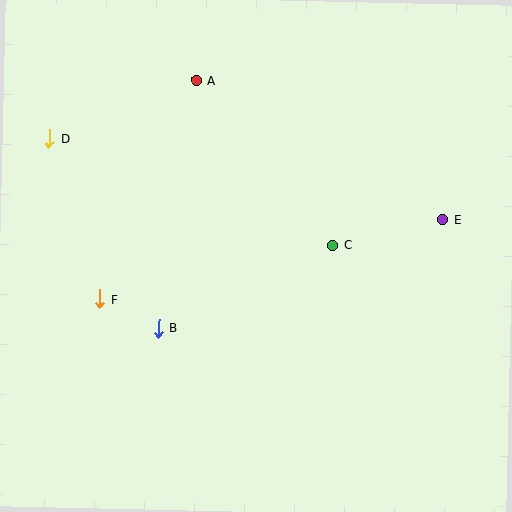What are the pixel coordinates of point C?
Point C is at (333, 245).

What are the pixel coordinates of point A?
Point A is at (196, 80).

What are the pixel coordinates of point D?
Point D is at (50, 138).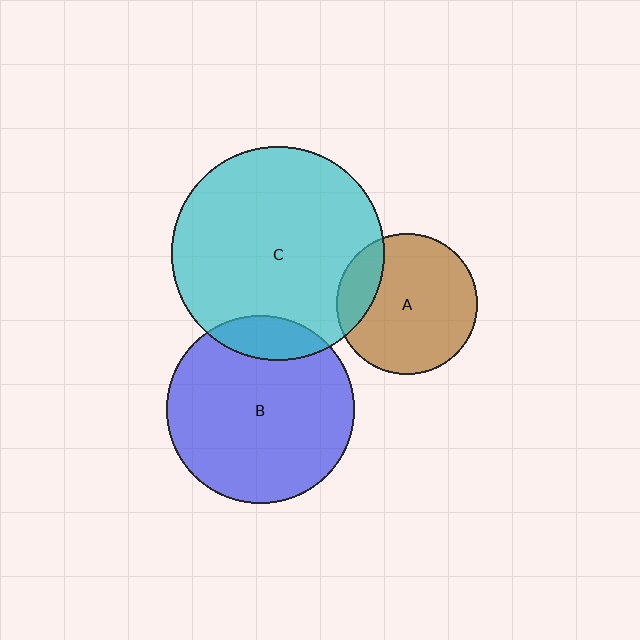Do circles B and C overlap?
Yes.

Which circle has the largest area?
Circle C (cyan).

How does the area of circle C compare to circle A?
Approximately 2.3 times.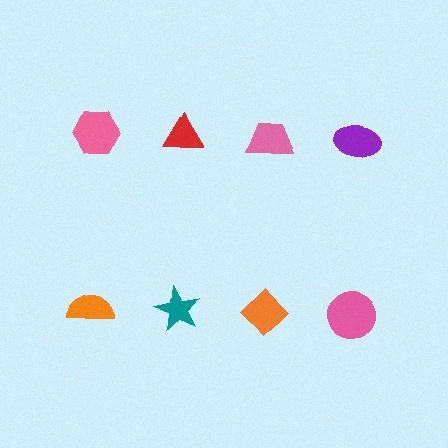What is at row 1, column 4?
A purple ellipse.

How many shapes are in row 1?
4 shapes.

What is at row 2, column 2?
A teal star.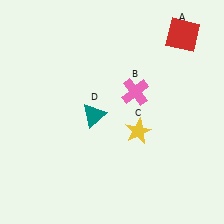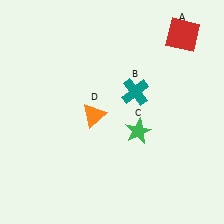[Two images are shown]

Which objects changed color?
B changed from pink to teal. C changed from yellow to green. D changed from teal to orange.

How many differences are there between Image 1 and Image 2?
There are 3 differences between the two images.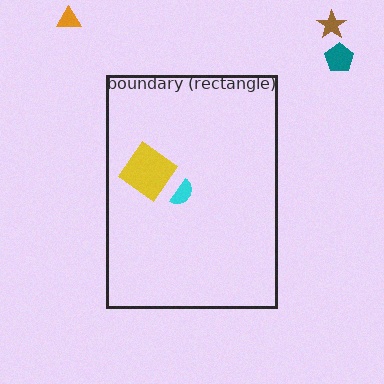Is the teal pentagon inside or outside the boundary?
Outside.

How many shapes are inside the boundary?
2 inside, 3 outside.